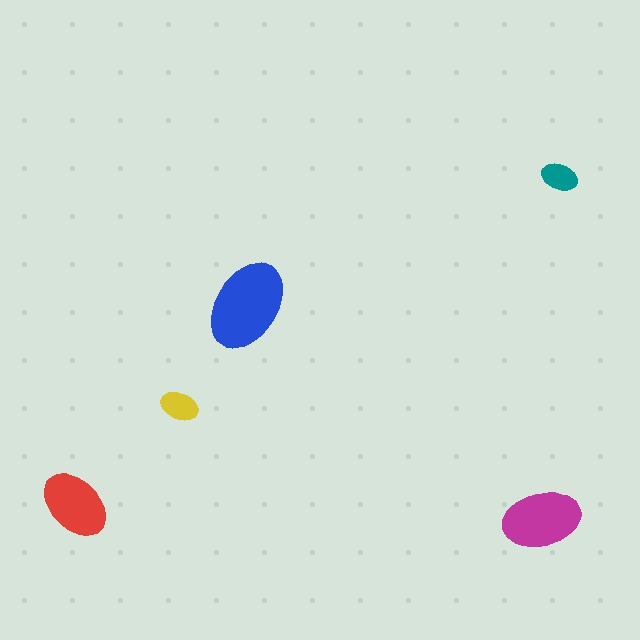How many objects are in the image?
There are 5 objects in the image.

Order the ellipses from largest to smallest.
the blue one, the magenta one, the red one, the yellow one, the teal one.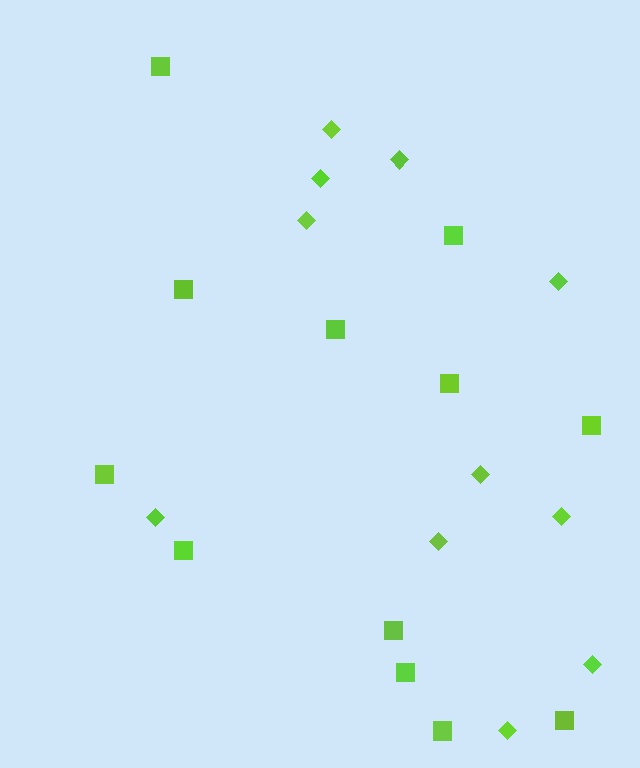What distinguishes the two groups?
There are 2 groups: one group of squares (12) and one group of diamonds (11).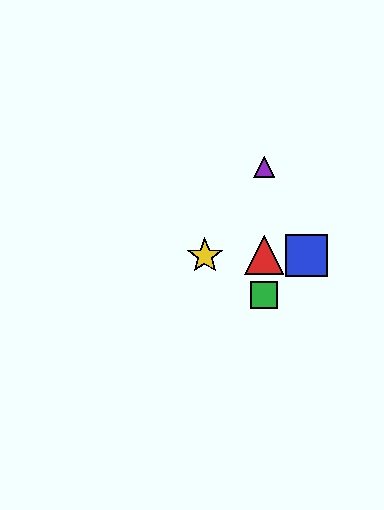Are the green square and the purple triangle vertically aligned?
Yes, both are at x≈264.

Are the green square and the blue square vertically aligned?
No, the green square is at x≈264 and the blue square is at x≈307.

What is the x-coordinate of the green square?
The green square is at x≈264.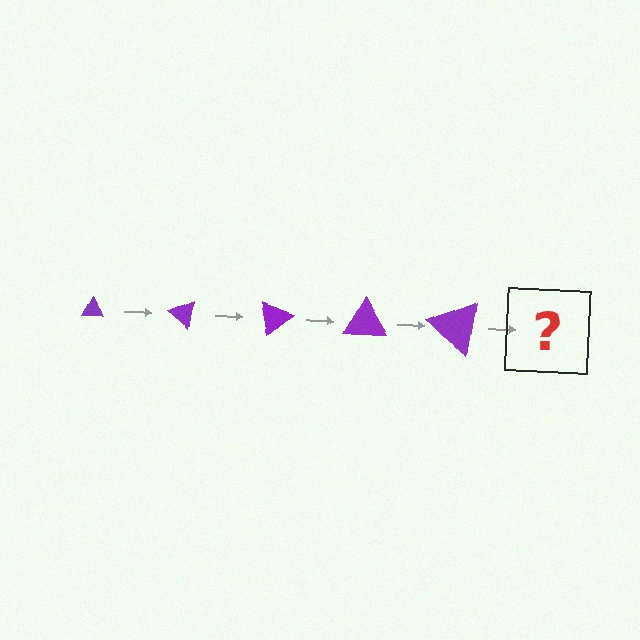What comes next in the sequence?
The next element should be a triangle, larger than the previous one and rotated 200 degrees from the start.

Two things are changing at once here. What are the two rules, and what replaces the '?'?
The two rules are that the triangle grows larger each step and it rotates 40 degrees each step. The '?' should be a triangle, larger than the previous one and rotated 200 degrees from the start.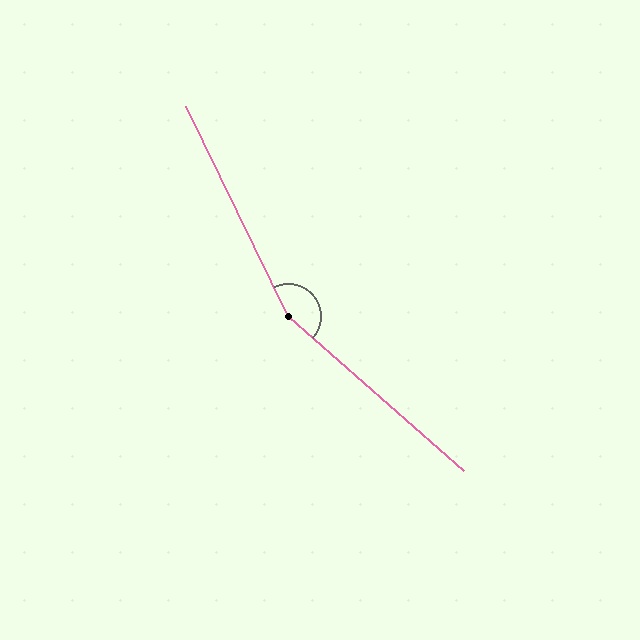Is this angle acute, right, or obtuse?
It is obtuse.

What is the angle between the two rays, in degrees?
Approximately 157 degrees.